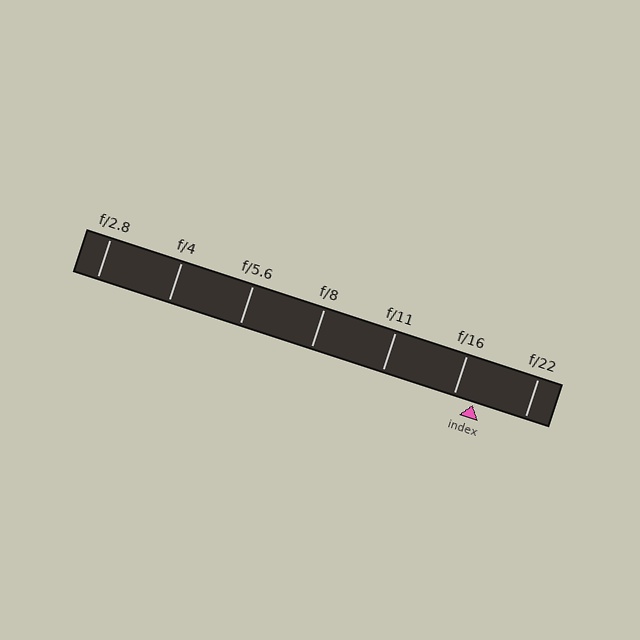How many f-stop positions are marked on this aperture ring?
There are 7 f-stop positions marked.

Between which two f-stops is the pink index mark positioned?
The index mark is between f/16 and f/22.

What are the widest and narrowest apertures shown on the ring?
The widest aperture shown is f/2.8 and the narrowest is f/22.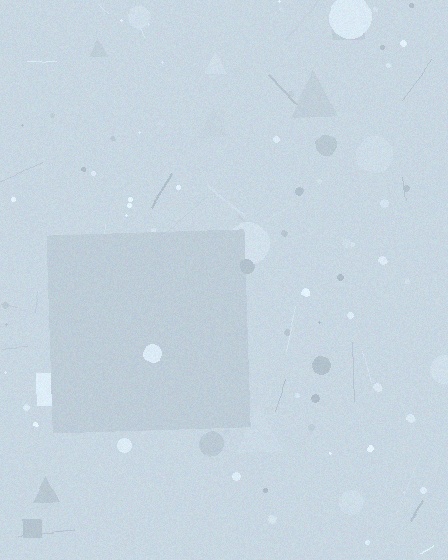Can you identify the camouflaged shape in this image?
The camouflaged shape is a square.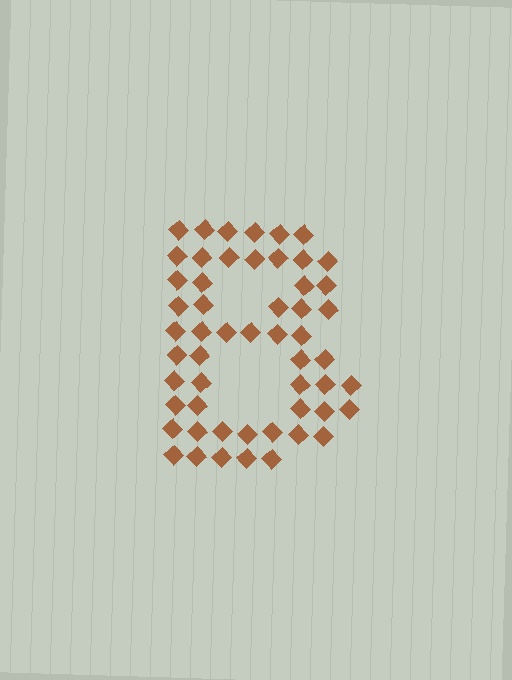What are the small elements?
The small elements are diamonds.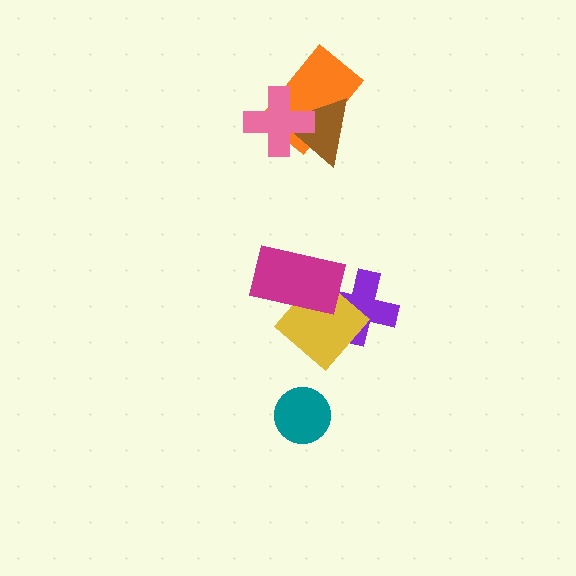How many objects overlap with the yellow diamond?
2 objects overlap with the yellow diamond.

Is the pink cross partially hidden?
No, no other shape covers it.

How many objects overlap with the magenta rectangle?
2 objects overlap with the magenta rectangle.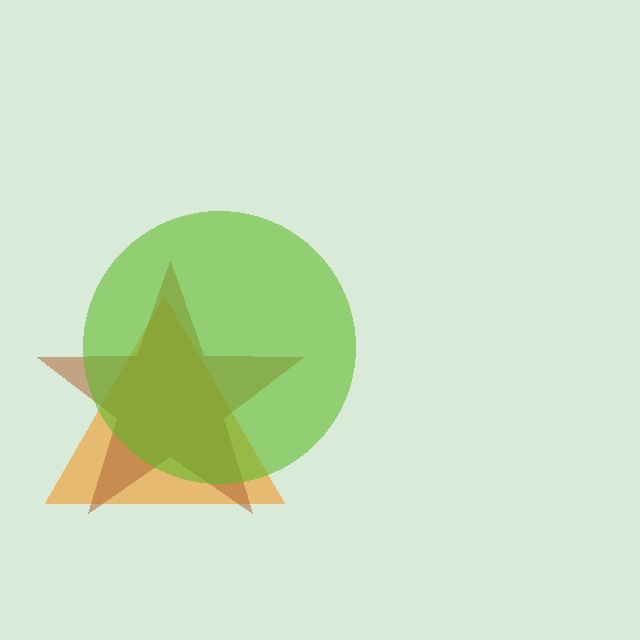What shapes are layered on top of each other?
The layered shapes are: an orange triangle, a brown star, a lime circle.